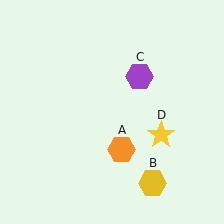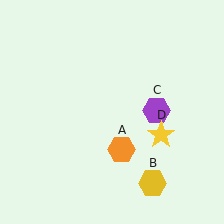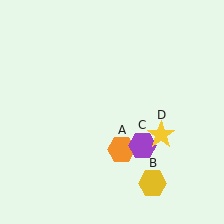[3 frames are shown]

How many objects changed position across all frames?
1 object changed position: purple hexagon (object C).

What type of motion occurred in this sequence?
The purple hexagon (object C) rotated clockwise around the center of the scene.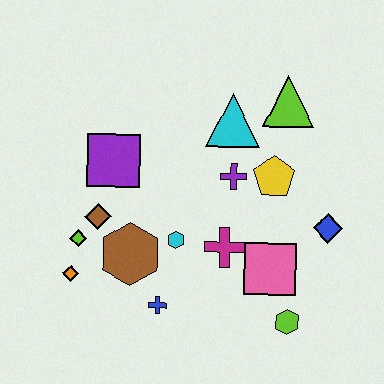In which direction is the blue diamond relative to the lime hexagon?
The blue diamond is above the lime hexagon.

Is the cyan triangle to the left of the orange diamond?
No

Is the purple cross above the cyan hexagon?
Yes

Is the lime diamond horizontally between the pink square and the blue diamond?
No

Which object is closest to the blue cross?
The brown hexagon is closest to the blue cross.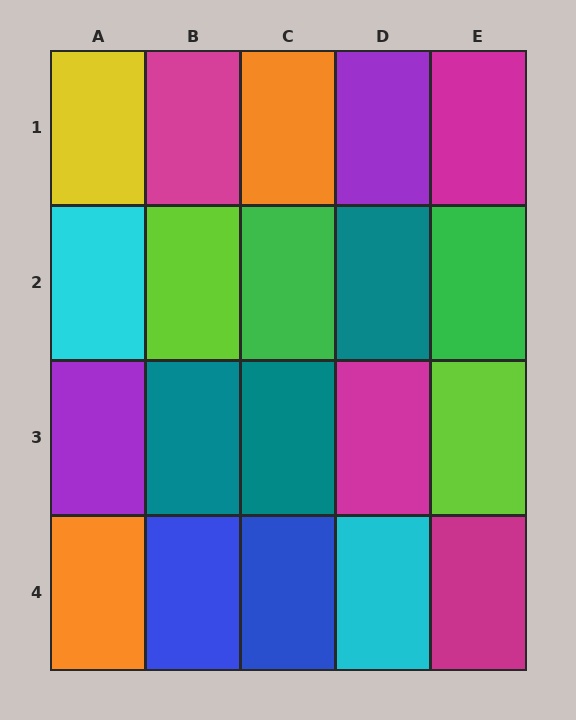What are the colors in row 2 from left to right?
Cyan, lime, green, teal, green.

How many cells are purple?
2 cells are purple.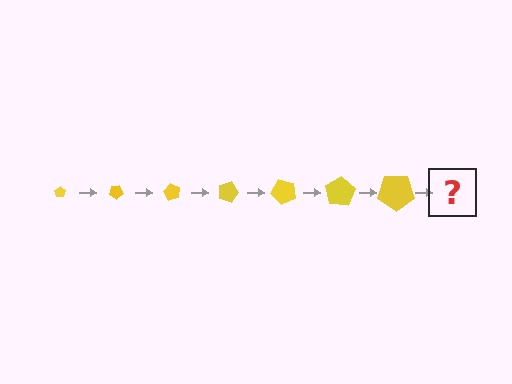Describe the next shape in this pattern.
It should be a pentagon, larger than the previous one and rotated 210 degrees from the start.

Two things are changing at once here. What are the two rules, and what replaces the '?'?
The two rules are that the pentagon grows larger each step and it rotates 30 degrees each step. The '?' should be a pentagon, larger than the previous one and rotated 210 degrees from the start.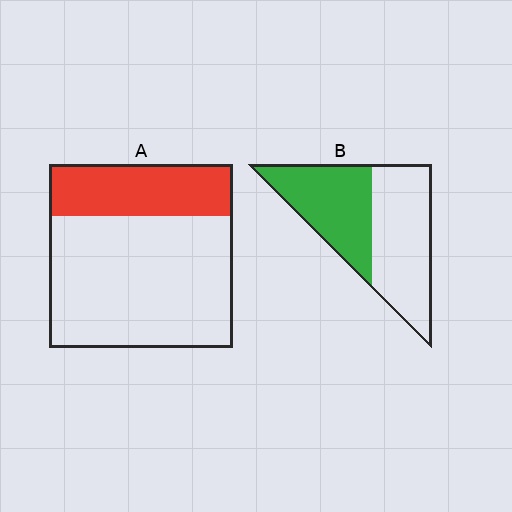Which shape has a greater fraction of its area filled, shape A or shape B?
Shape B.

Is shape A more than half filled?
No.